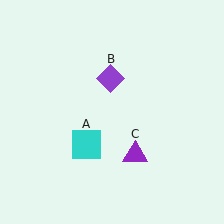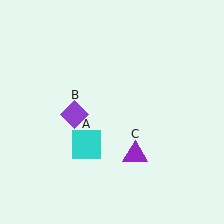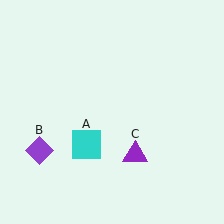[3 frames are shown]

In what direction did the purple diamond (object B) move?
The purple diamond (object B) moved down and to the left.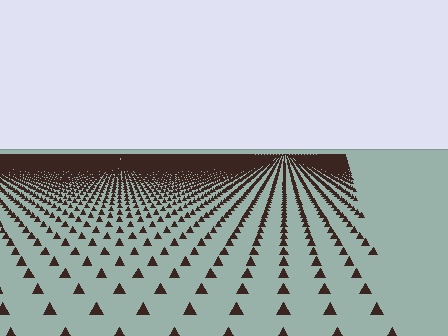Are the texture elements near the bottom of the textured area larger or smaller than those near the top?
Larger. Near the bottom, elements are closer to the viewer and appear at a bigger on-screen size.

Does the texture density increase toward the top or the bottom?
Density increases toward the top.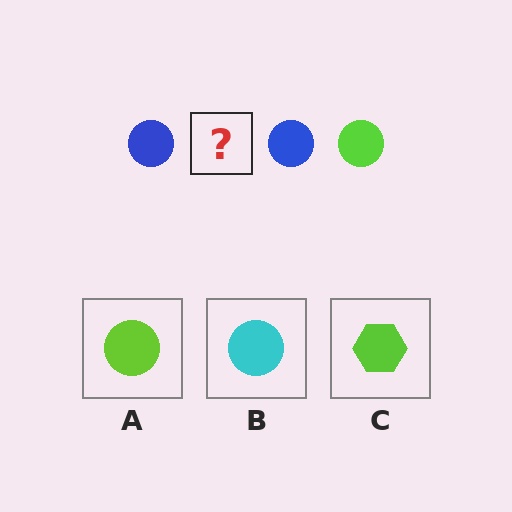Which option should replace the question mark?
Option A.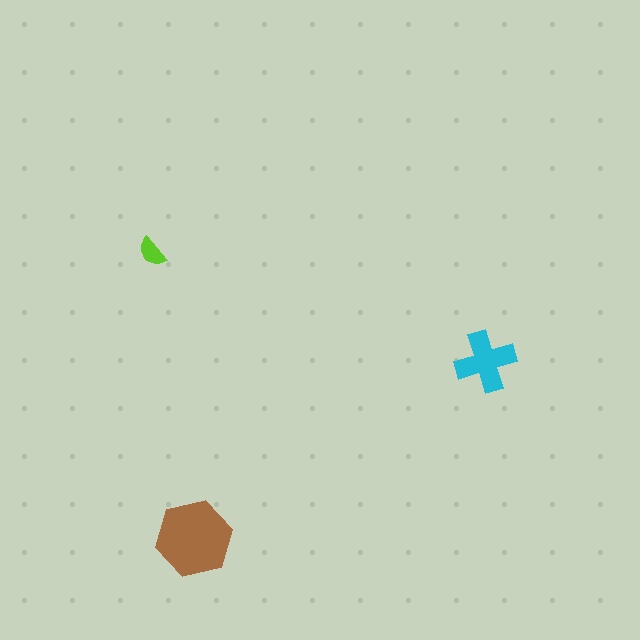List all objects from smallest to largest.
The lime semicircle, the cyan cross, the brown hexagon.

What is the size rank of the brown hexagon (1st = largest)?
1st.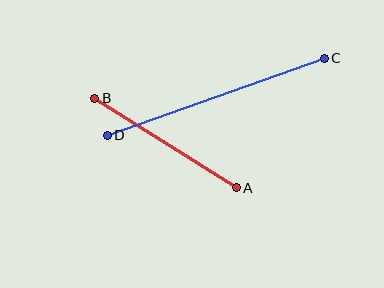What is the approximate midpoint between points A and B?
The midpoint is at approximately (165, 143) pixels.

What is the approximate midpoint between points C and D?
The midpoint is at approximately (216, 97) pixels.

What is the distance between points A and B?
The distance is approximately 167 pixels.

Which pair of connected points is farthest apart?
Points C and D are farthest apart.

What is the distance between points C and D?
The distance is approximately 230 pixels.